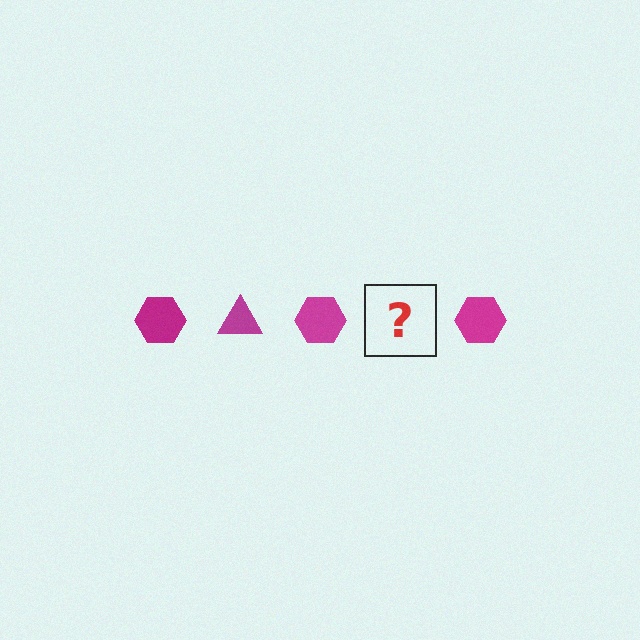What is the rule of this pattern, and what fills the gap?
The rule is that the pattern cycles through hexagon, triangle shapes in magenta. The gap should be filled with a magenta triangle.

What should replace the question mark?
The question mark should be replaced with a magenta triangle.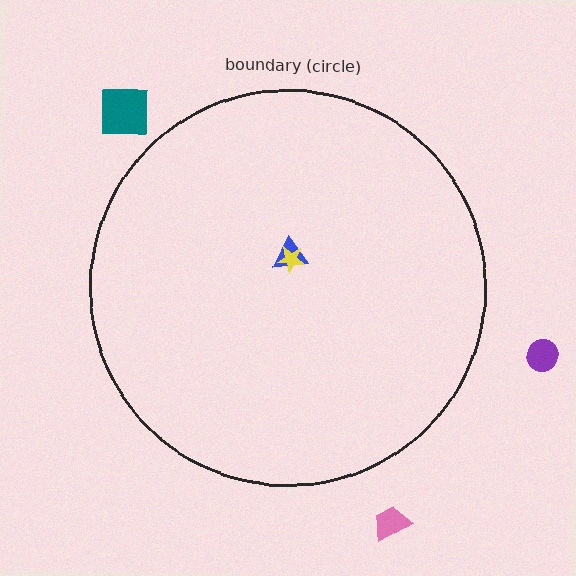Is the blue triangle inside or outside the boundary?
Inside.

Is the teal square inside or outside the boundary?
Outside.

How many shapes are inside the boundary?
2 inside, 3 outside.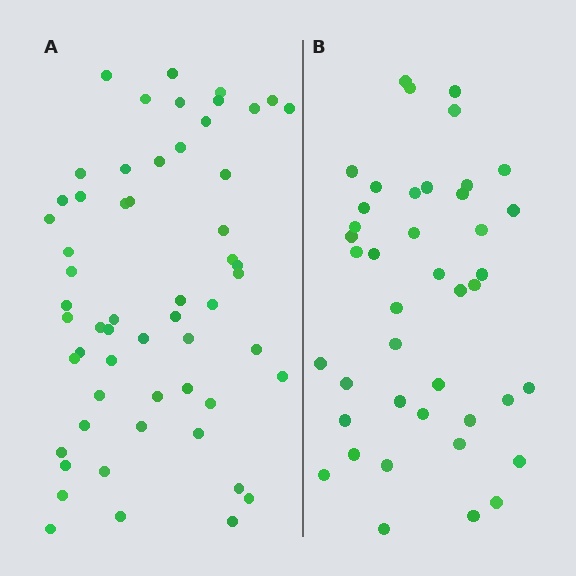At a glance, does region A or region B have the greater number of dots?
Region A (the left region) has more dots.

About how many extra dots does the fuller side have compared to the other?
Region A has approximately 15 more dots than region B.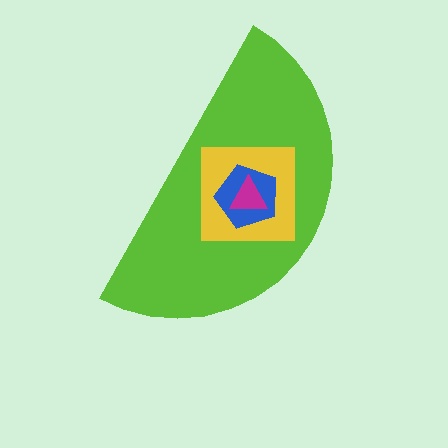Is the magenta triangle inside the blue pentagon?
Yes.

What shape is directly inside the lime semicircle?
The yellow square.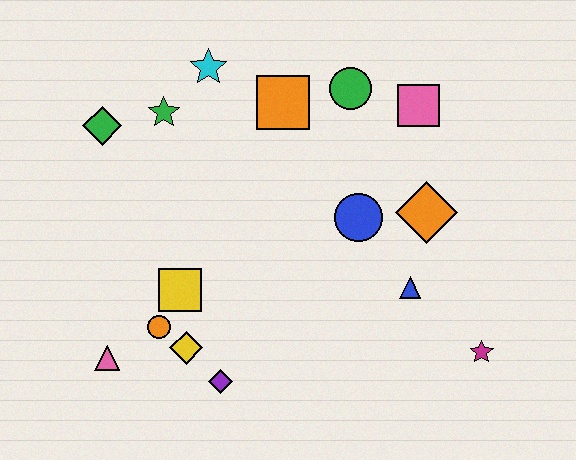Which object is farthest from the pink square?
The pink triangle is farthest from the pink square.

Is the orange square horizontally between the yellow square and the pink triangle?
No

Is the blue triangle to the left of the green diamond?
No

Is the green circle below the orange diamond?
No